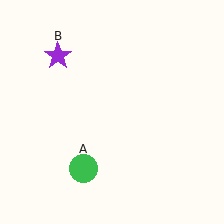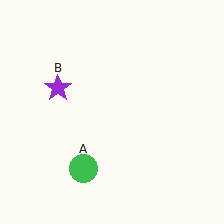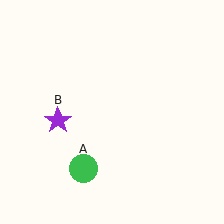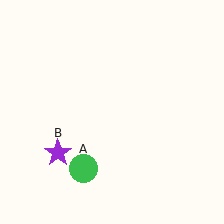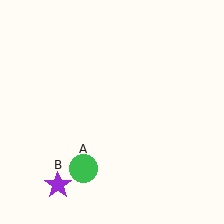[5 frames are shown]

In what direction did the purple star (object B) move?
The purple star (object B) moved down.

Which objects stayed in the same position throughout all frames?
Green circle (object A) remained stationary.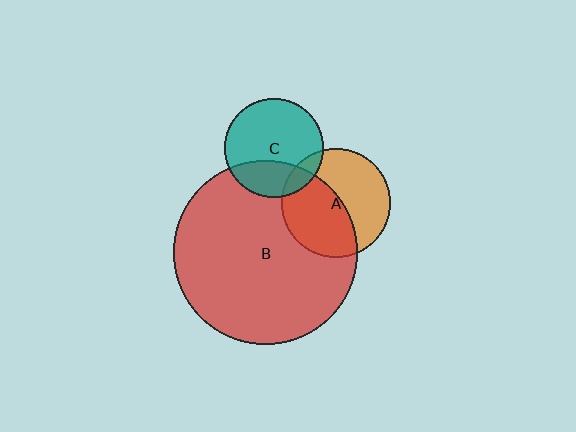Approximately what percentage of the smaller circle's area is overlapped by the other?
Approximately 50%.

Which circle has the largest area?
Circle B (red).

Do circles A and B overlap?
Yes.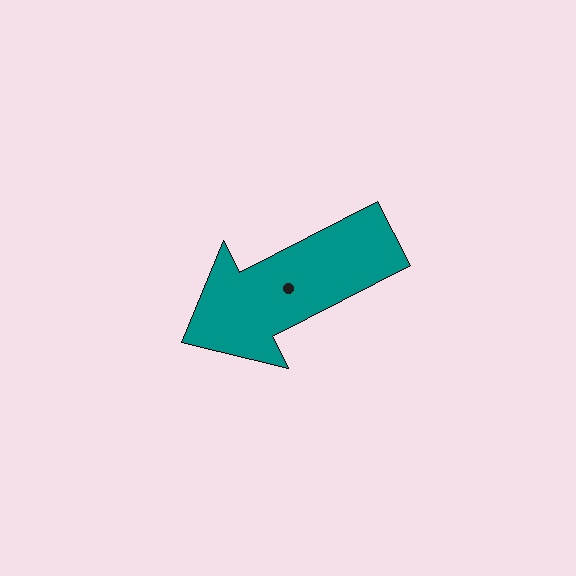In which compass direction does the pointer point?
Southwest.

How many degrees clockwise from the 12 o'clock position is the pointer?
Approximately 243 degrees.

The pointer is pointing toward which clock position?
Roughly 8 o'clock.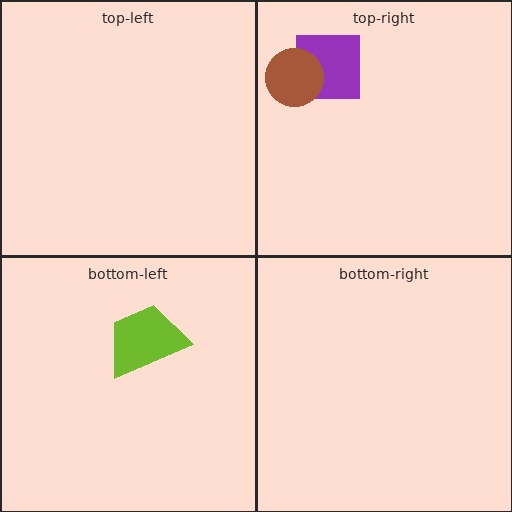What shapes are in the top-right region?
The purple square, the brown circle.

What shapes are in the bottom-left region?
The lime trapezoid.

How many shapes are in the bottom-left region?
1.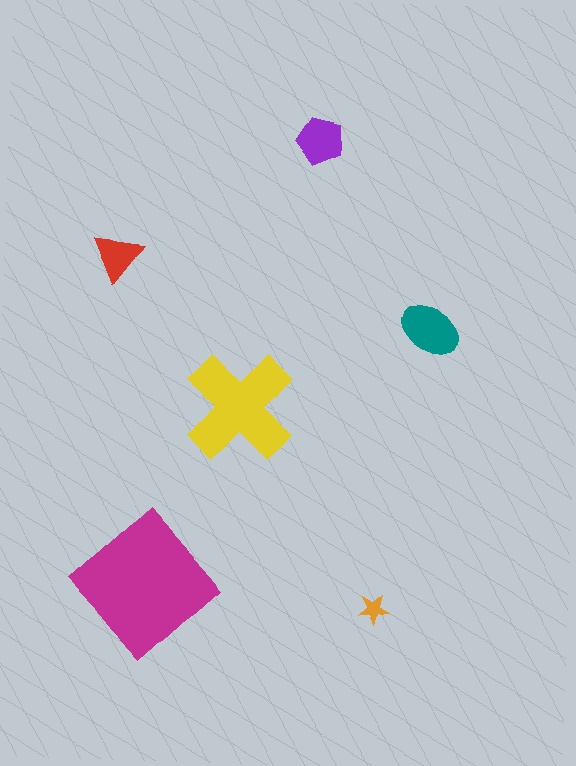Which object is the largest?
The magenta diamond.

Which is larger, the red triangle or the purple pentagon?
The purple pentagon.